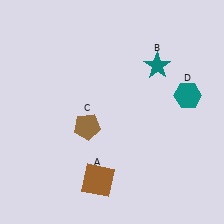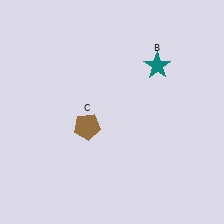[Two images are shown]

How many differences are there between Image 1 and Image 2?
There are 2 differences between the two images.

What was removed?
The teal hexagon (D), the brown square (A) were removed in Image 2.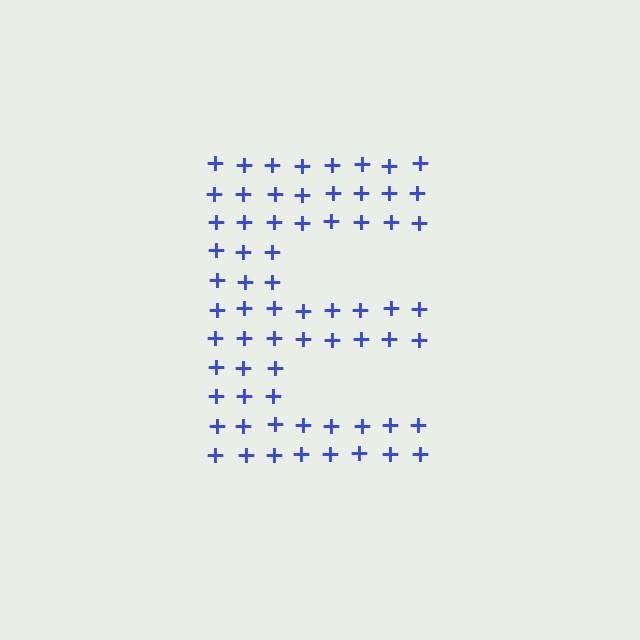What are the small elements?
The small elements are plus signs.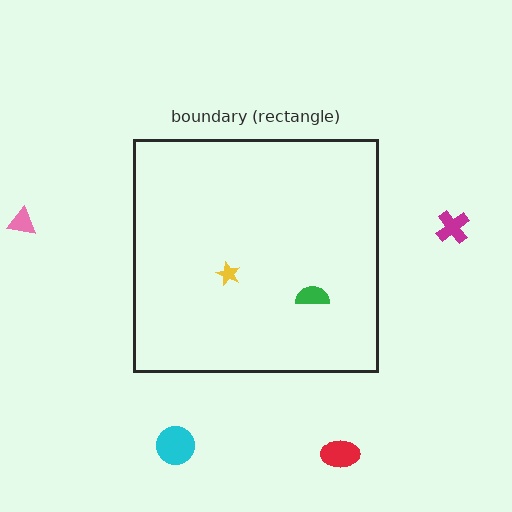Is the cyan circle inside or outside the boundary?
Outside.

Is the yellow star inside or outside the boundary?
Inside.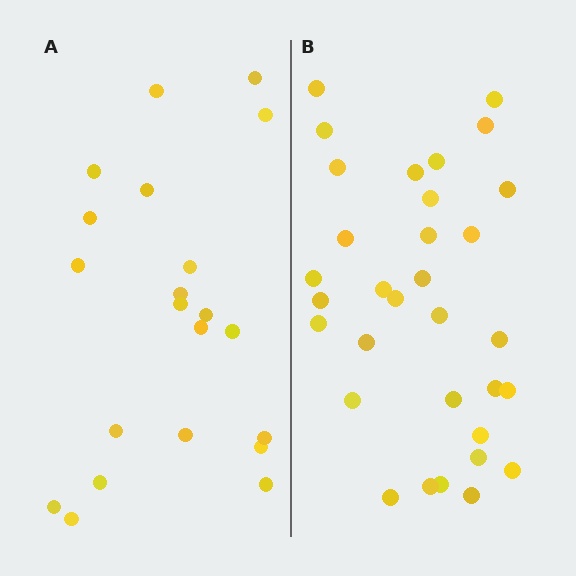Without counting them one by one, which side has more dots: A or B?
Region B (the right region) has more dots.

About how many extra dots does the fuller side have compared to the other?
Region B has roughly 12 or so more dots than region A.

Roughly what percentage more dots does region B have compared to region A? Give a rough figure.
About 50% more.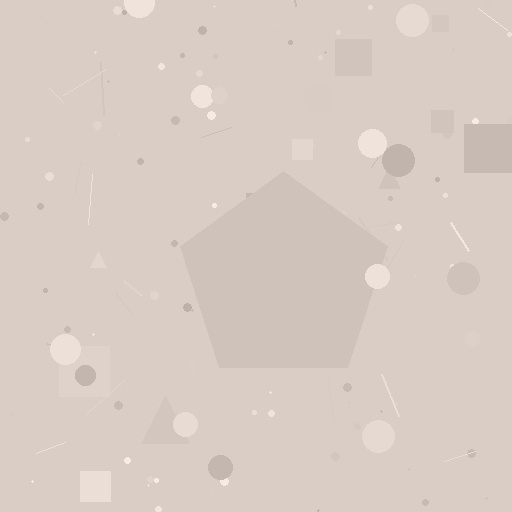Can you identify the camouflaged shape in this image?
The camouflaged shape is a pentagon.